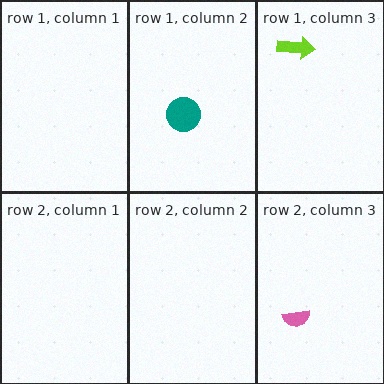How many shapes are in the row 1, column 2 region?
1.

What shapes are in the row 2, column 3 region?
The pink semicircle.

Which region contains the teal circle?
The row 1, column 2 region.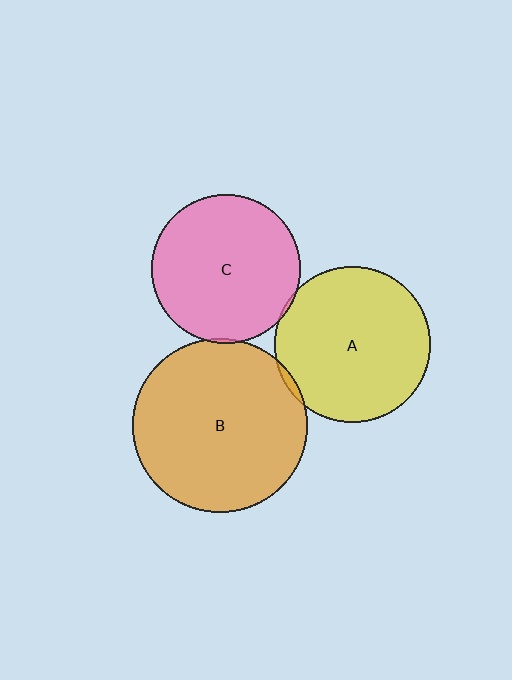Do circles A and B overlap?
Yes.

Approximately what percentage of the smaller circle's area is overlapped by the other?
Approximately 5%.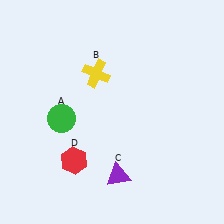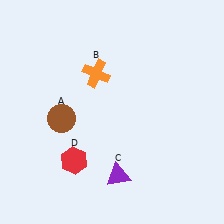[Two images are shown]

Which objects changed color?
A changed from green to brown. B changed from yellow to orange.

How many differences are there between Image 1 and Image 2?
There are 2 differences between the two images.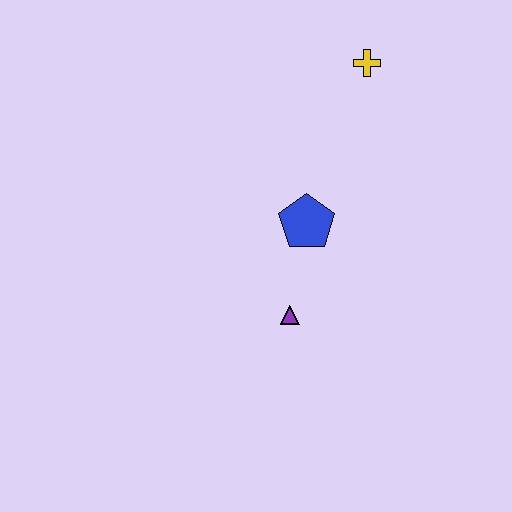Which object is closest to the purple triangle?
The blue pentagon is closest to the purple triangle.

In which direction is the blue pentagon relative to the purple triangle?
The blue pentagon is above the purple triangle.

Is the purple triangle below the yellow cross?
Yes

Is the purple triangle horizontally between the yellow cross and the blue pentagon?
No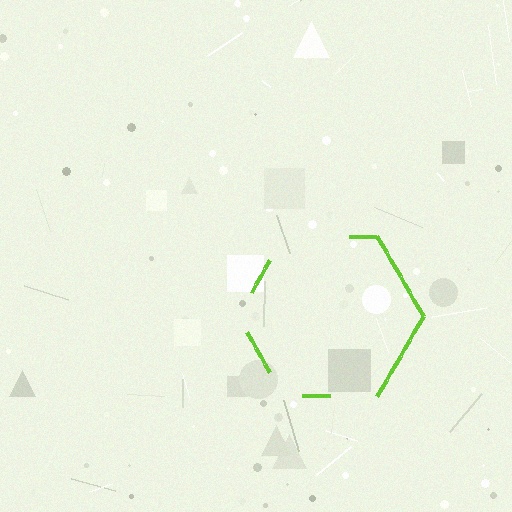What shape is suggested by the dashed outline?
The dashed outline suggests a hexagon.